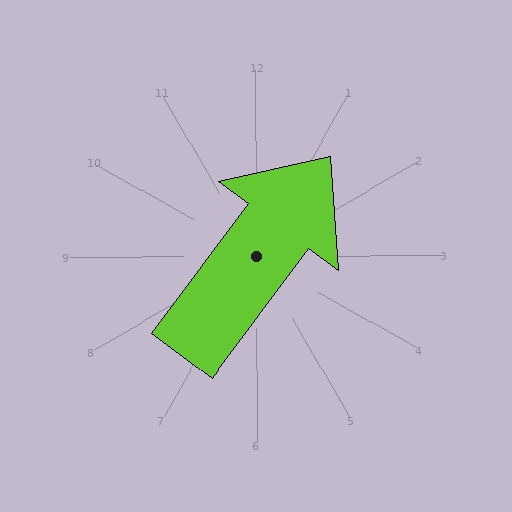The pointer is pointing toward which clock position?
Roughly 1 o'clock.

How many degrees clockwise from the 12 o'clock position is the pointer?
Approximately 37 degrees.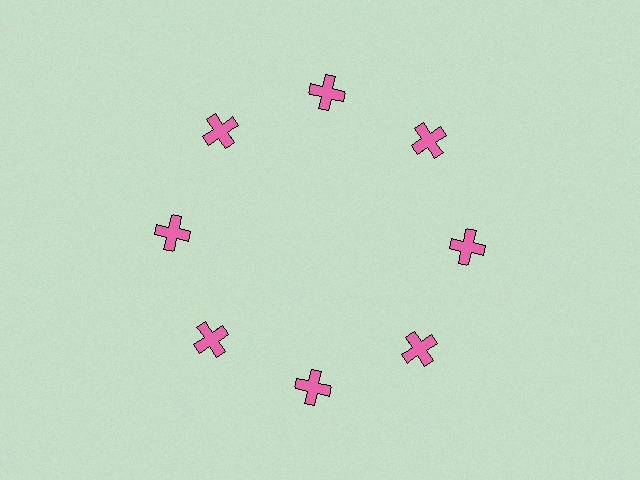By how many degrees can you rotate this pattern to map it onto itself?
The pattern maps onto itself every 45 degrees of rotation.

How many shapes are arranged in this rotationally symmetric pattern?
There are 8 shapes, arranged in 8 groups of 1.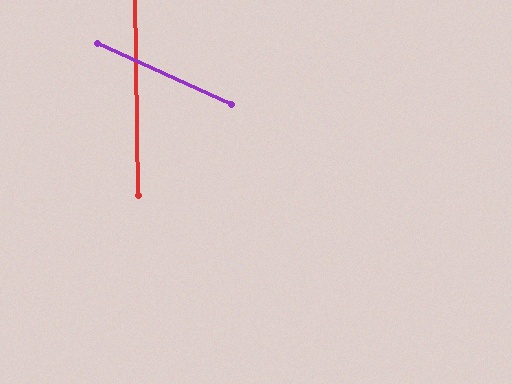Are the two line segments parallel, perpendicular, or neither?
Neither parallel nor perpendicular — they differ by about 65°.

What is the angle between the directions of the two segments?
Approximately 65 degrees.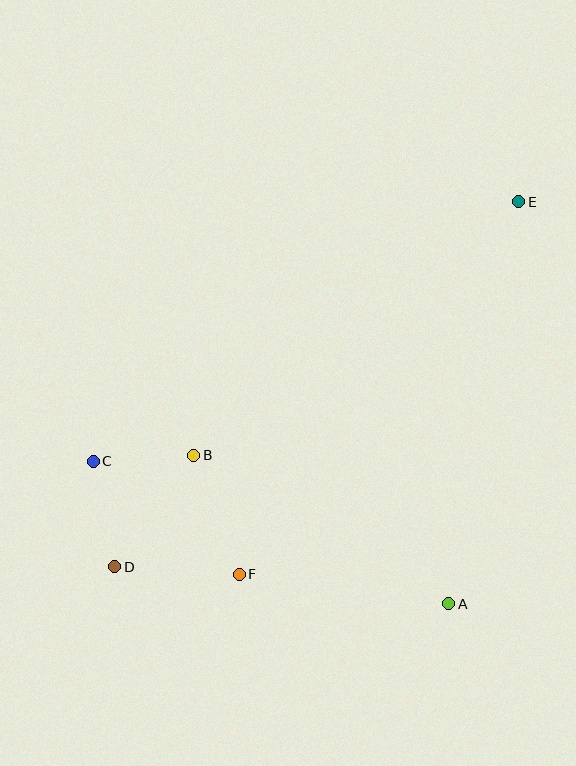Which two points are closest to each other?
Points B and C are closest to each other.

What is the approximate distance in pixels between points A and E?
The distance between A and E is approximately 408 pixels.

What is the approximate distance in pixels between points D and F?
The distance between D and F is approximately 125 pixels.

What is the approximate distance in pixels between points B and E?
The distance between B and E is approximately 412 pixels.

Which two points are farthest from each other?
Points D and E are farthest from each other.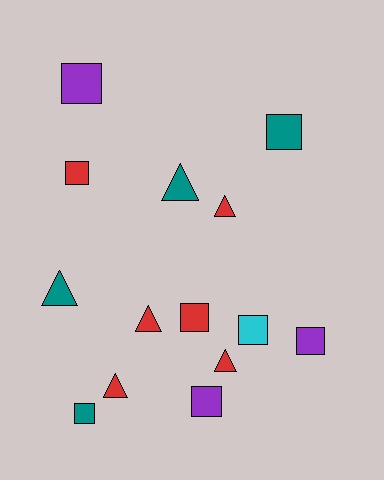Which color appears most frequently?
Red, with 6 objects.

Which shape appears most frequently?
Square, with 8 objects.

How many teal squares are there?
There are 2 teal squares.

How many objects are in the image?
There are 14 objects.